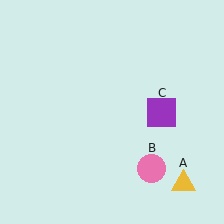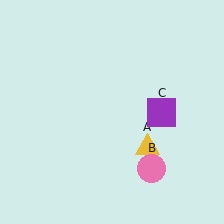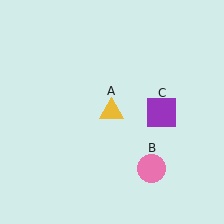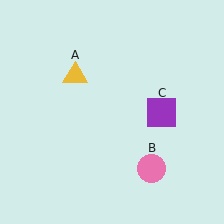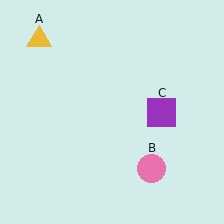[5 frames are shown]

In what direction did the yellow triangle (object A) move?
The yellow triangle (object A) moved up and to the left.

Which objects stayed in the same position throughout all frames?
Pink circle (object B) and purple square (object C) remained stationary.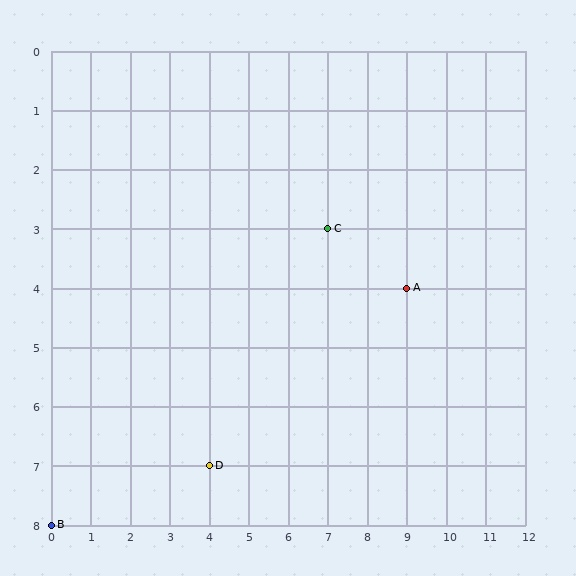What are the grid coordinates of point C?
Point C is at grid coordinates (7, 3).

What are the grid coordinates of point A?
Point A is at grid coordinates (9, 4).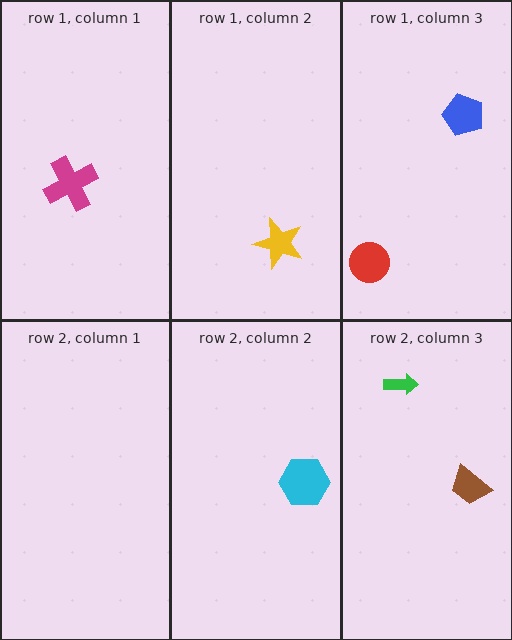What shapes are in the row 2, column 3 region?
The brown trapezoid, the green arrow.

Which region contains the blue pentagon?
The row 1, column 3 region.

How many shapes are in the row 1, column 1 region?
1.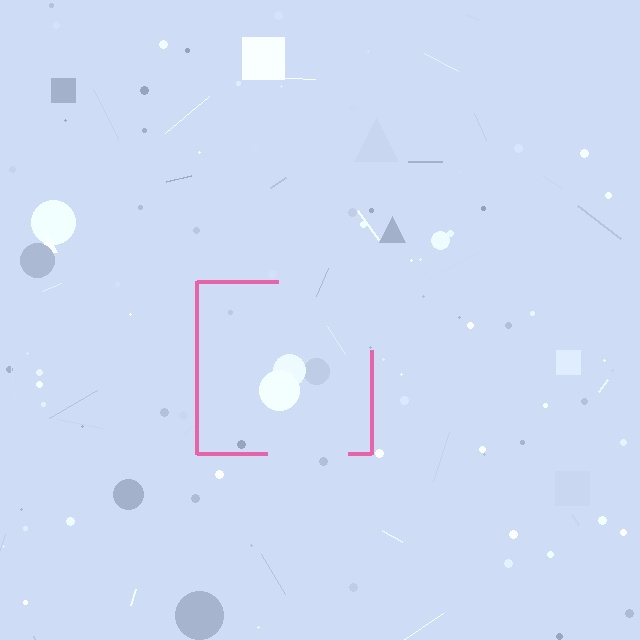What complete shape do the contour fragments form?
The contour fragments form a square.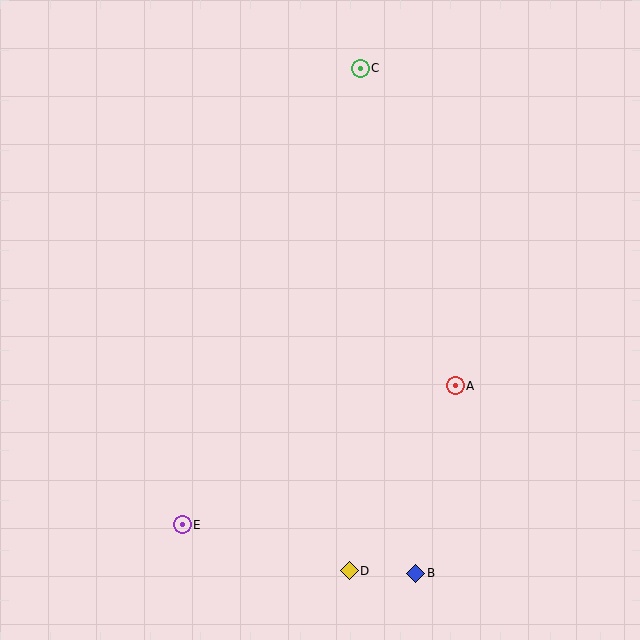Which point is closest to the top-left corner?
Point C is closest to the top-left corner.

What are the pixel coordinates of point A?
Point A is at (455, 386).